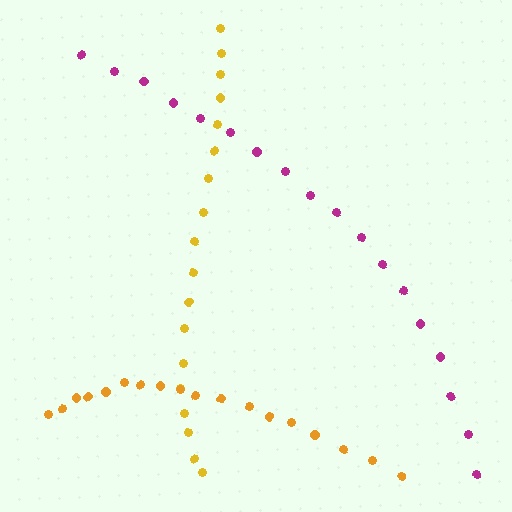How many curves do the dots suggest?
There are 3 distinct paths.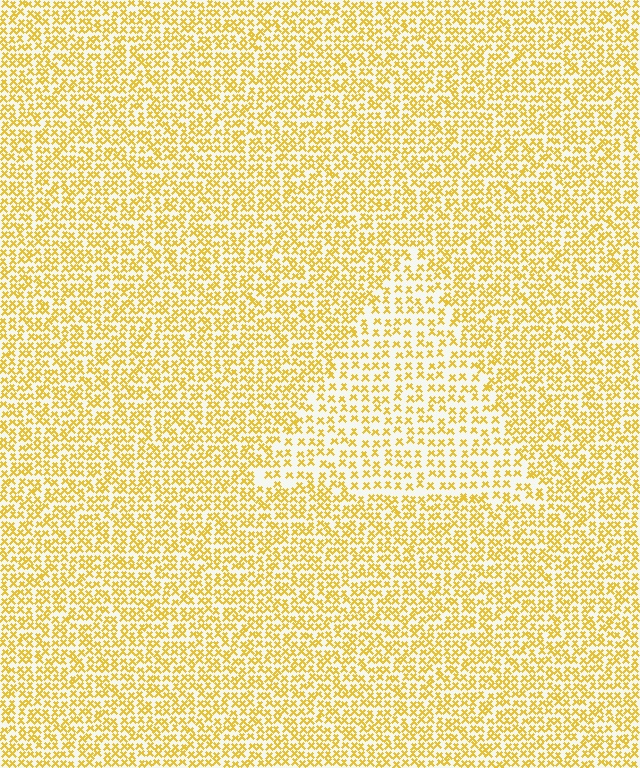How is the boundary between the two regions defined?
The boundary is defined by a change in element density (approximately 1.6x ratio). All elements are the same color, size, and shape.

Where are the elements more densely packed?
The elements are more densely packed outside the triangle boundary.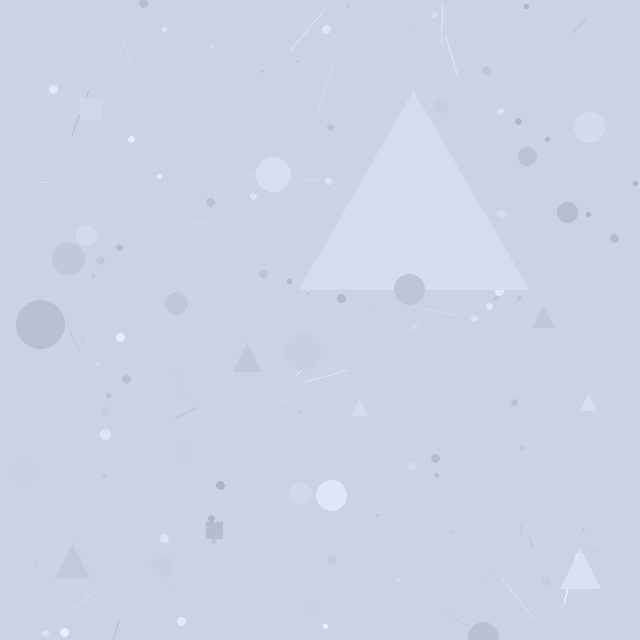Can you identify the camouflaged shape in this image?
The camouflaged shape is a triangle.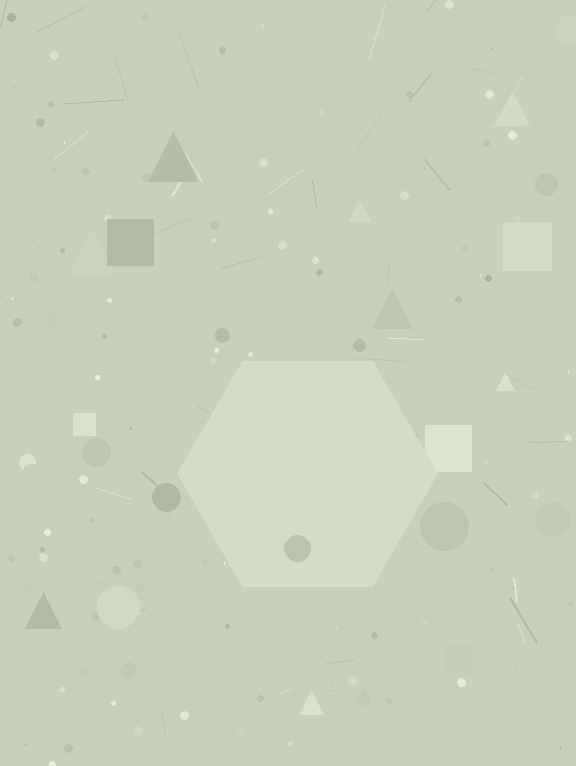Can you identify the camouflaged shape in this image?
The camouflaged shape is a hexagon.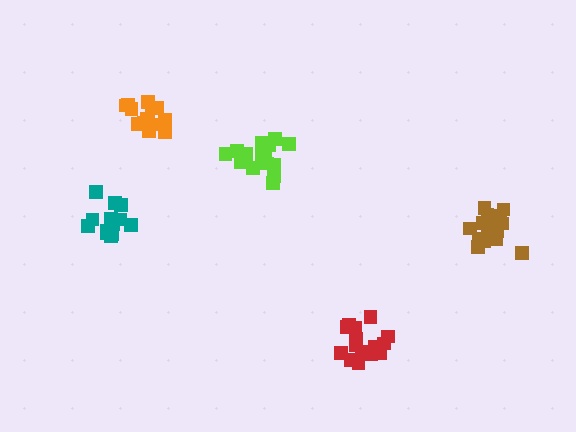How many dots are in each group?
Group 1: 17 dots, Group 2: 18 dots, Group 3: 15 dots, Group 4: 16 dots, Group 5: 13 dots (79 total).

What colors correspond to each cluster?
The clusters are colored: red, lime, orange, brown, teal.